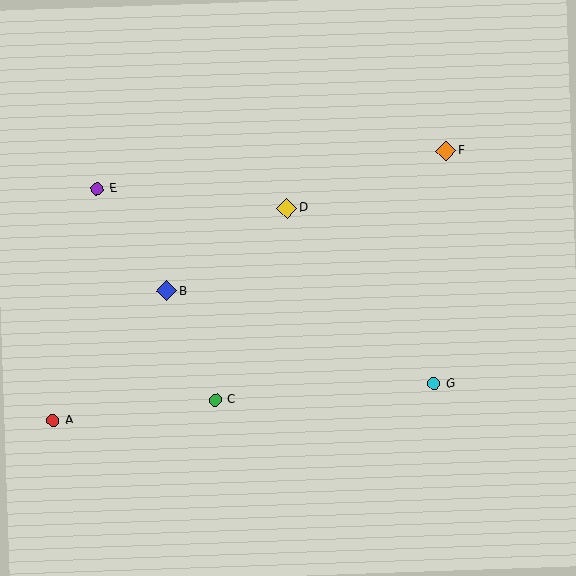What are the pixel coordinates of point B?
Point B is at (167, 291).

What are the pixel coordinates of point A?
Point A is at (53, 420).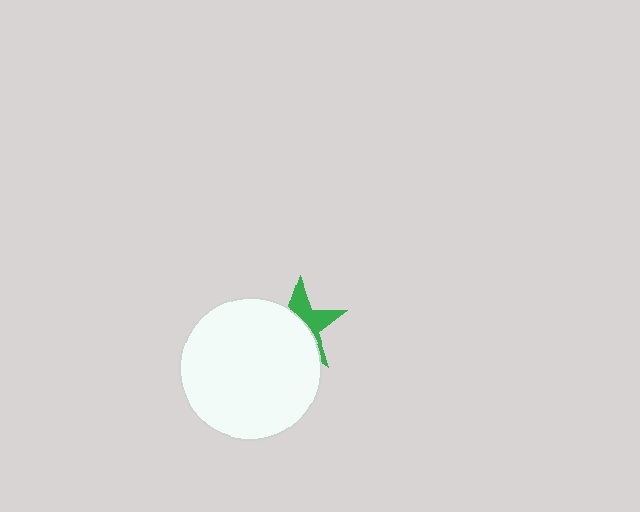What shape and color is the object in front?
The object in front is a white circle.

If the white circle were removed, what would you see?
You would see the complete green star.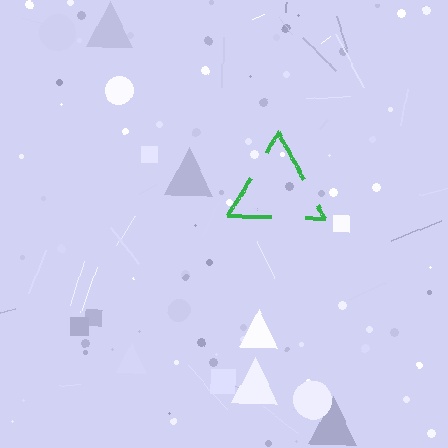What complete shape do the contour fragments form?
The contour fragments form a triangle.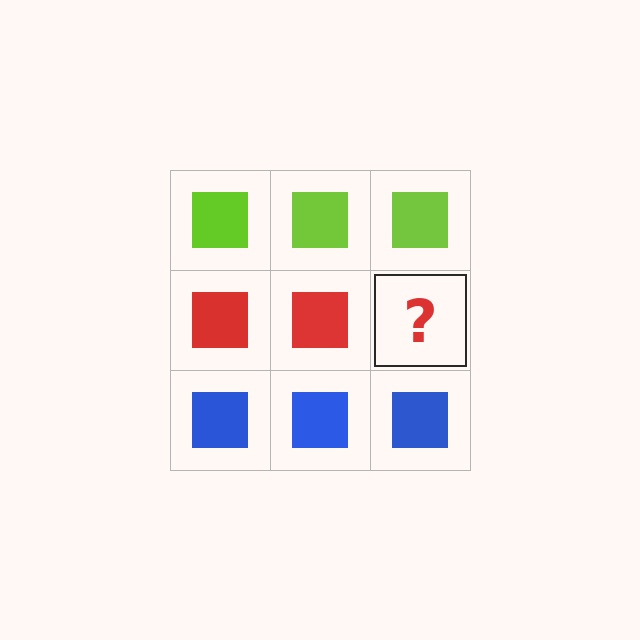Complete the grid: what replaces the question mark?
The question mark should be replaced with a red square.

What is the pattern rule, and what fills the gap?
The rule is that each row has a consistent color. The gap should be filled with a red square.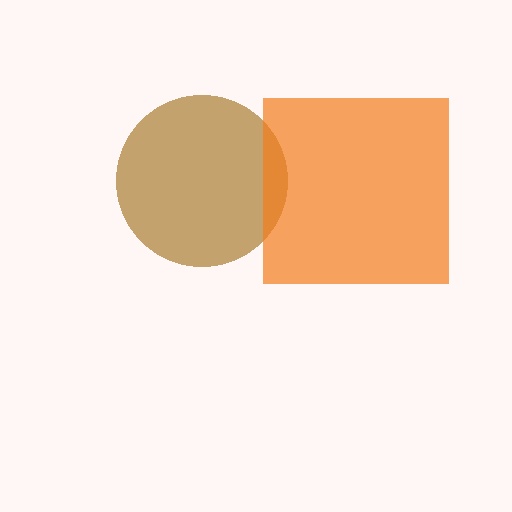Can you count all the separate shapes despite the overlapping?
Yes, there are 2 separate shapes.